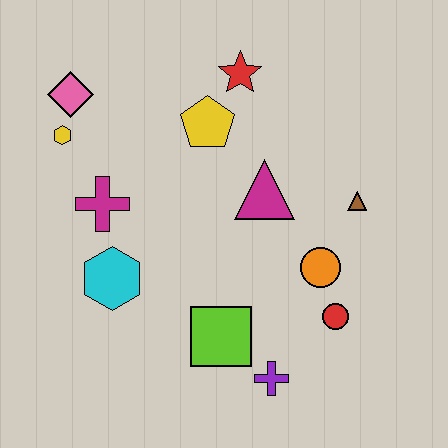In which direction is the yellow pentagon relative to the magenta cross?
The yellow pentagon is to the right of the magenta cross.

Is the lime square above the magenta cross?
No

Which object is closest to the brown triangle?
The orange circle is closest to the brown triangle.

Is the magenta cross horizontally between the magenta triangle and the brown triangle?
No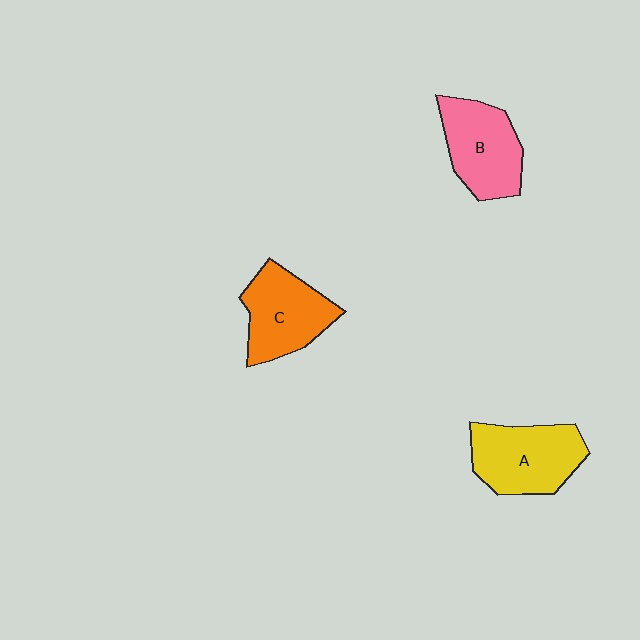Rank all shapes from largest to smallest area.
From largest to smallest: A (yellow), B (pink), C (orange).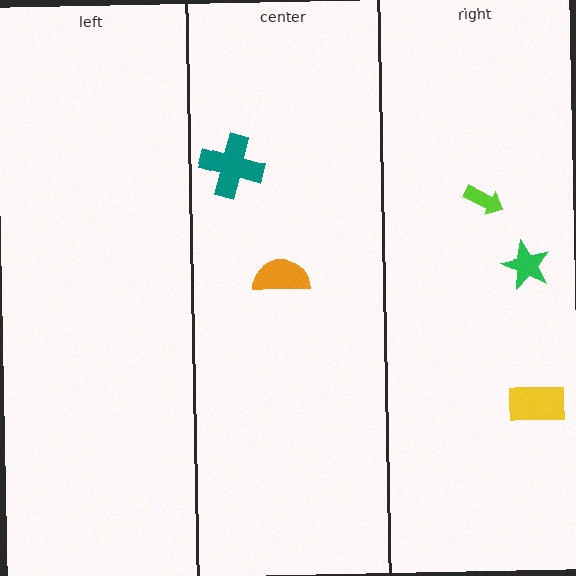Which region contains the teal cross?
The center region.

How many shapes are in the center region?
2.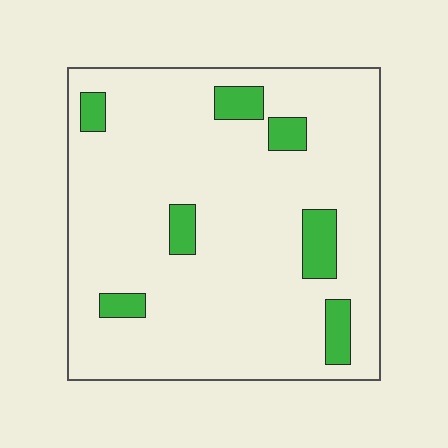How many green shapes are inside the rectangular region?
7.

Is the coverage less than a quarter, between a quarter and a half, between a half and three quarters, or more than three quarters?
Less than a quarter.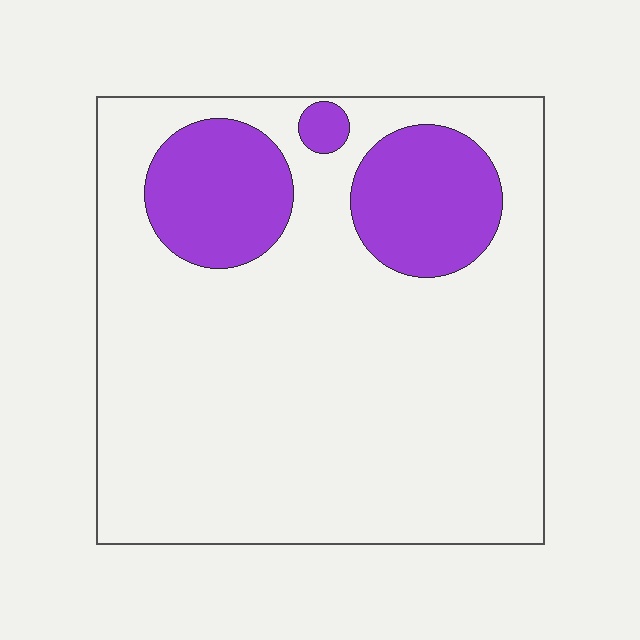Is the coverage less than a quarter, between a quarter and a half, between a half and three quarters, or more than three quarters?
Less than a quarter.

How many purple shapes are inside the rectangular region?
3.